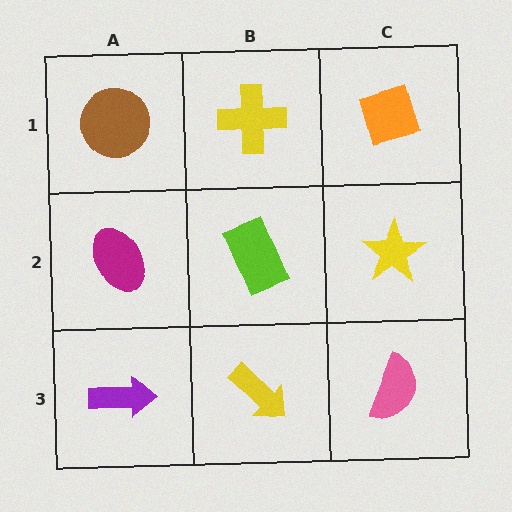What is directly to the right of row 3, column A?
A yellow arrow.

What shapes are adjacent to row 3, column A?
A magenta ellipse (row 2, column A), a yellow arrow (row 3, column B).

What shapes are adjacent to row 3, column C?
A yellow star (row 2, column C), a yellow arrow (row 3, column B).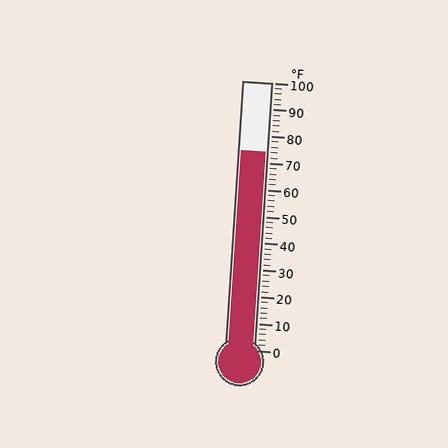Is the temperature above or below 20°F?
The temperature is above 20°F.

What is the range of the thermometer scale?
The thermometer scale ranges from 0°F to 100°F.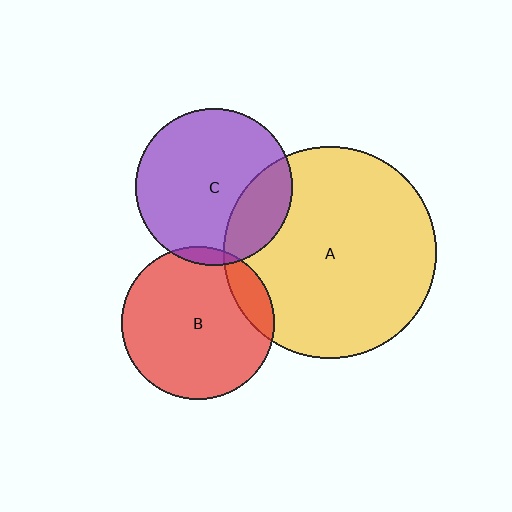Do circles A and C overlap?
Yes.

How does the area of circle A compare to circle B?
Approximately 1.9 times.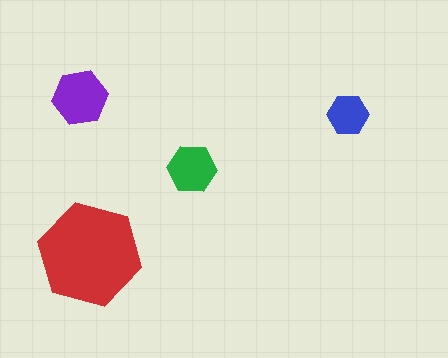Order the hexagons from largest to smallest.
the red one, the purple one, the green one, the blue one.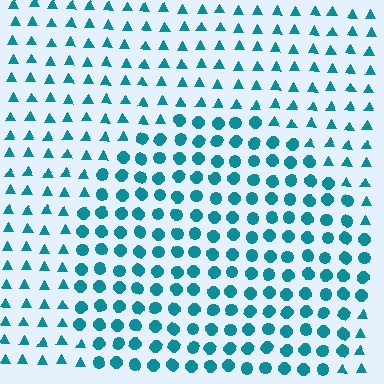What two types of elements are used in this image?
The image uses circles inside the circle region and triangles outside it.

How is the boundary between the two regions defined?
The boundary is defined by a change in element shape: circles inside vs. triangles outside. All elements share the same color and spacing.